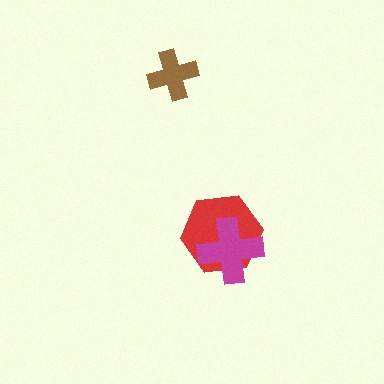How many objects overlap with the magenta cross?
1 object overlaps with the magenta cross.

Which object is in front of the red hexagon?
The magenta cross is in front of the red hexagon.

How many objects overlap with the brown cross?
0 objects overlap with the brown cross.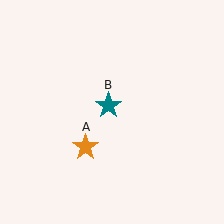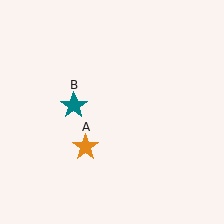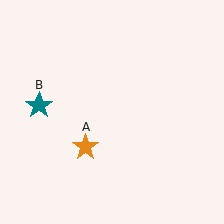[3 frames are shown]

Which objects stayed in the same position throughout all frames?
Orange star (object A) remained stationary.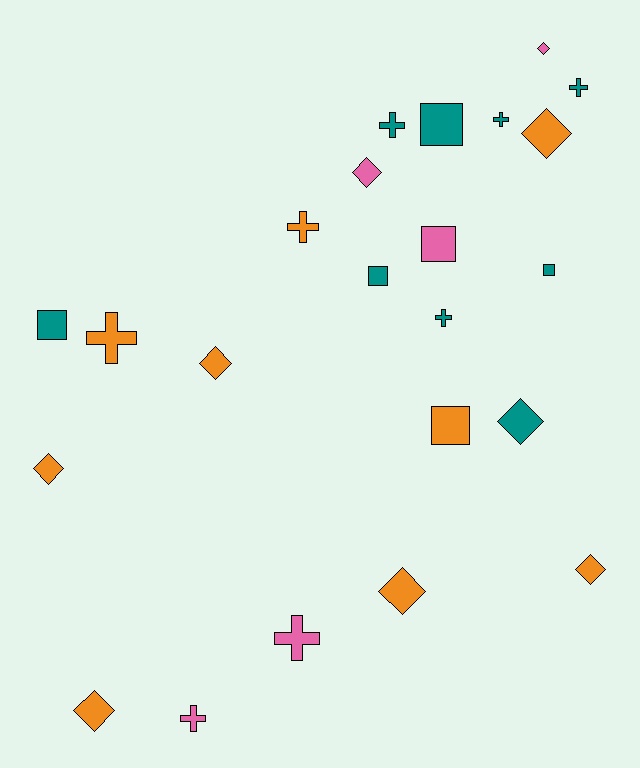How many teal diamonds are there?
There is 1 teal diamond.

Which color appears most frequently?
Teal, with 9 objects.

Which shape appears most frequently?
Diamond, with 9 objects.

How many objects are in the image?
There are 23 objects.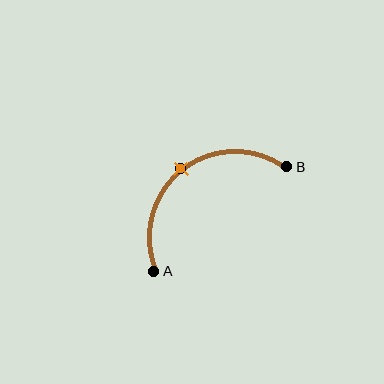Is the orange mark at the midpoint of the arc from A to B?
Yes. The orange mark lies on the arc at equal arc-length from both A and B — it is the arc midpoint.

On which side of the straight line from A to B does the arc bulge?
The arc bulges above and to the left of the straight line connecting A and B.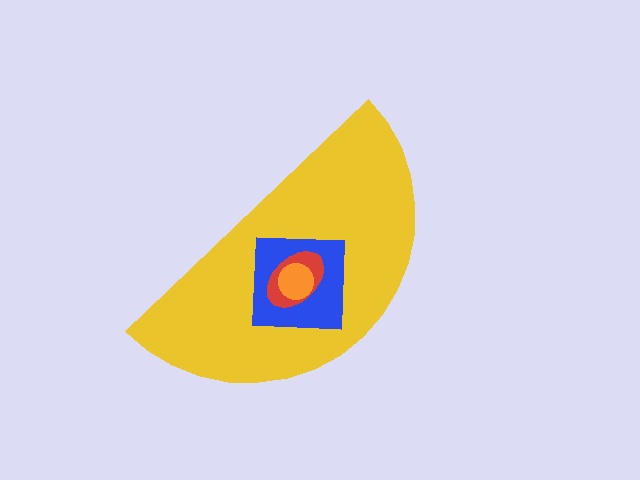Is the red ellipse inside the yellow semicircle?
Yes.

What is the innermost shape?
The orange circle.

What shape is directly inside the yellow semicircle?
The blue square.